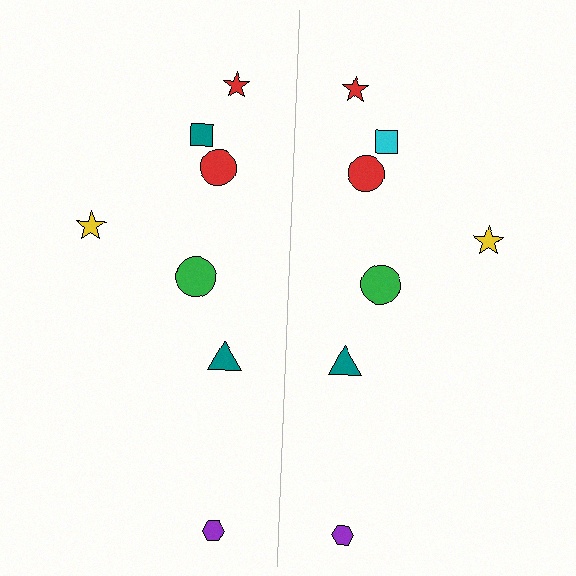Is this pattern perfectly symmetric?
No, the pattern is not perfectly symmetric. The cyan square on the right side breaks the symmetry — its mirror counterpart is teal.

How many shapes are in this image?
There are 14 shapes in this image.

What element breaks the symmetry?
The cyan square on the right side breaks the symmetry — its mirror counterpart is teal.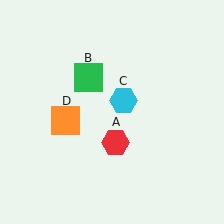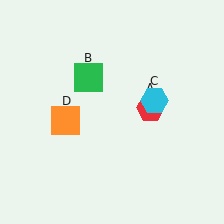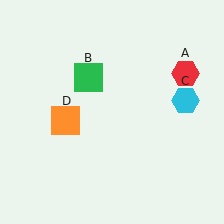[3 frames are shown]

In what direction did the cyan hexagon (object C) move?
The cyan hexagon (object C) moved right.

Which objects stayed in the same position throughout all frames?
Green square (object B) and orange square (object D) remained stationary.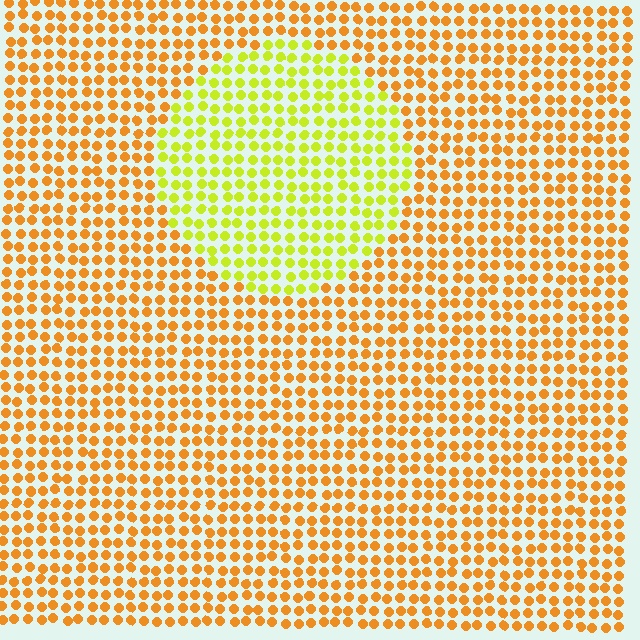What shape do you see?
I see a circle.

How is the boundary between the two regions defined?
The boundary is defined purely by a slight shift in hue (about 41 degrees). Spacing, size, and orientation are identical on both sides.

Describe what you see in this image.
The image is filled with small orange elements in a uniform arrangement. A circle-shaped region is visible where the elements are tinted to a slightly different hue, forming a subtle color boundary.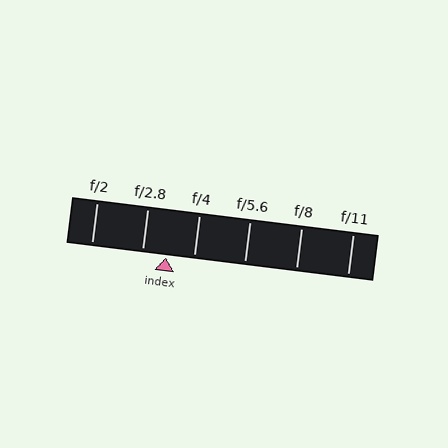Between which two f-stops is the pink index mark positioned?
The index mark is between f/2.8 and f/4.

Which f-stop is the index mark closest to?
The index mark is closest to f/2.8.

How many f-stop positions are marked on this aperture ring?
There are 6 f-stop positions marked.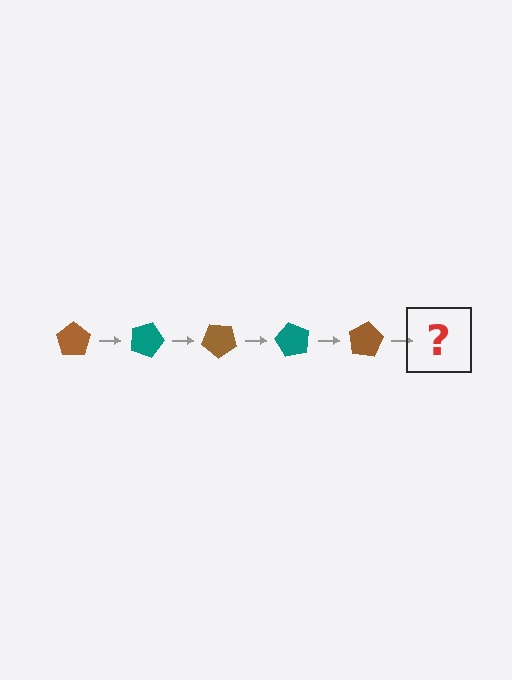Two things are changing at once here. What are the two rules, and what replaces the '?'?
The two rules are that it rotates 20 degrees each step and the color cycles through brown and teal. The '?' should be a teal pentagon, rotated 100 degrees from the start.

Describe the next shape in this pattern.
It should be a teal pentagon, rotated 100 degrees from the start.